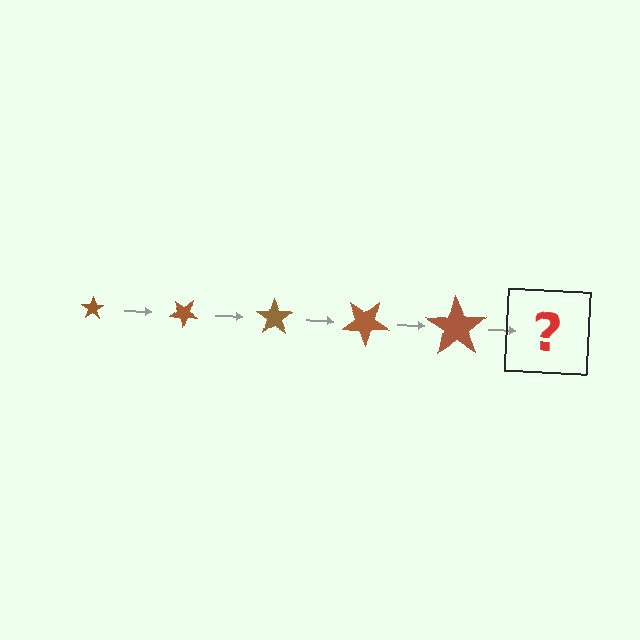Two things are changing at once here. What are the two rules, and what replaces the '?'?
The two rules are that the star grows larger each step and it rotates 35 degrees each step. The '?' should be a star, larger than the previous one and rotated 175 degrees from the start.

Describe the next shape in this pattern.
It should be a star, larger than the previous one and rotated 175 degrees from the start.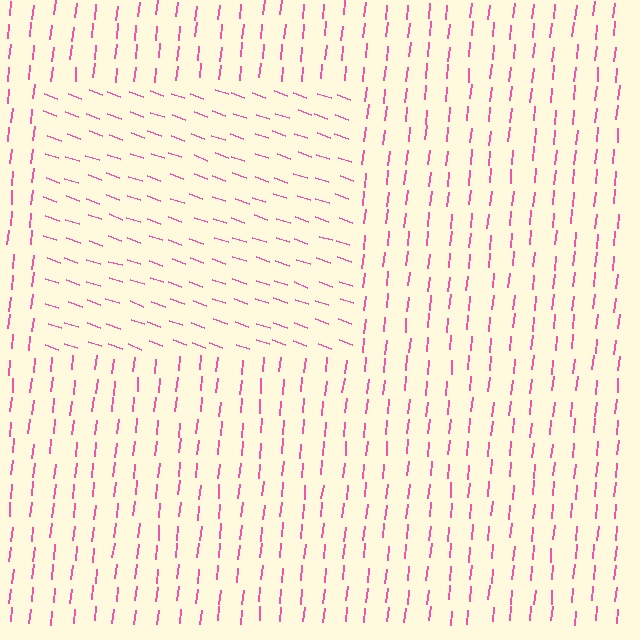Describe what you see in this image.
The image is filled with small pink line segments. A rectangle region in the image has lines oriented differently from the surrounding lines, creating a visible texture boundary.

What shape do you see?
I see a rectangle.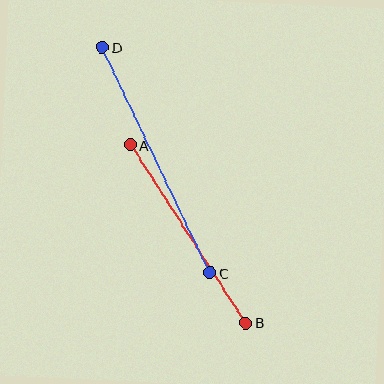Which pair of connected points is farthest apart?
Points C and D are farthest apart.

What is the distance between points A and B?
The distance is approximately 212 pixels.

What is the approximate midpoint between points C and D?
The midpoint is at approximately (156, 160) pixels.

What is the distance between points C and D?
The distance is approximately 250 pixels.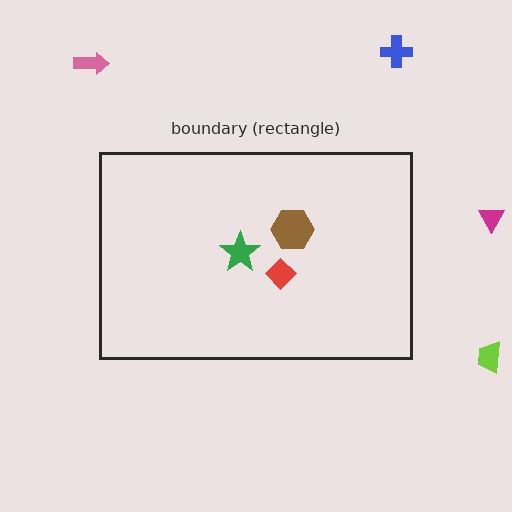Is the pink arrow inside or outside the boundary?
Outside.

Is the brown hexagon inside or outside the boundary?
Inside.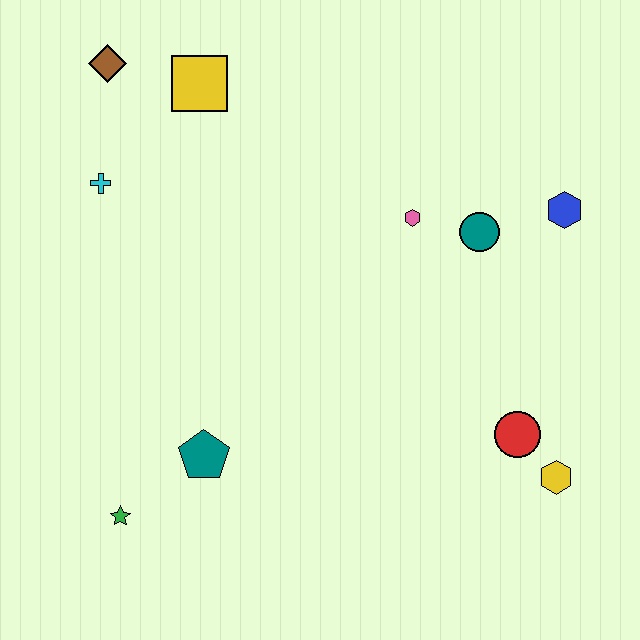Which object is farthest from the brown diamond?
The yellow hexagon is farthest from the brown diamond.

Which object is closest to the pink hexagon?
The teal circle is closest to the pink hexagon.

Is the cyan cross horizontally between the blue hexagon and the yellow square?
No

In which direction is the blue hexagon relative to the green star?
The blue hexagon is to the right of the green star.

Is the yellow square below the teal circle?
No